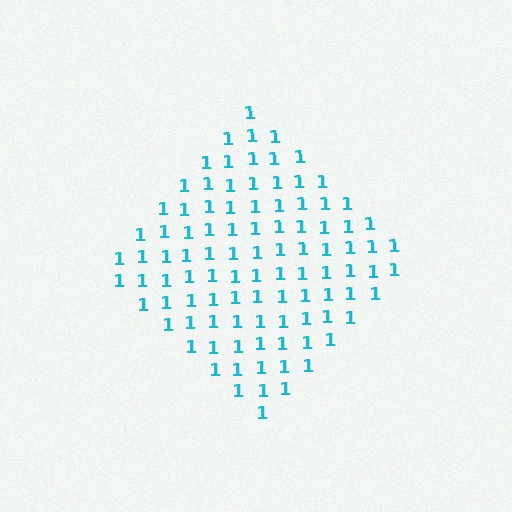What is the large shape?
The large shape is a diamond.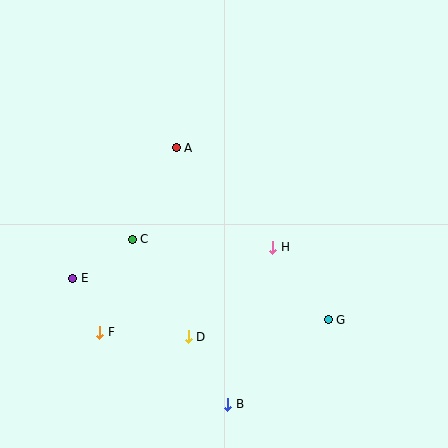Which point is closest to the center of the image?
Point H at (273, 247) is closest to the center.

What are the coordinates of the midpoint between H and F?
The midpoint between H and F is at (186, 290).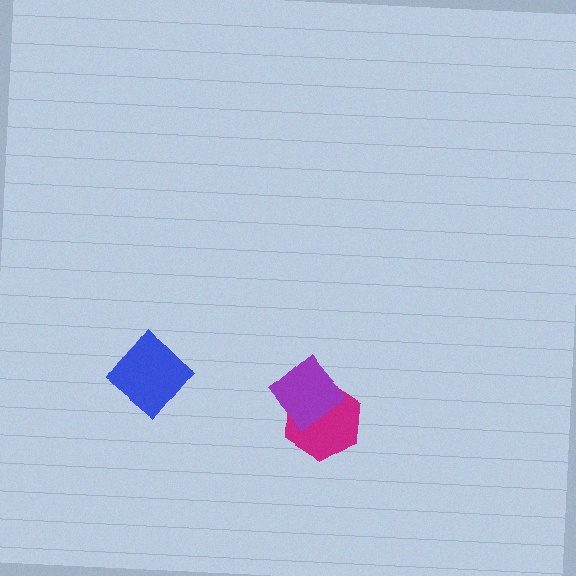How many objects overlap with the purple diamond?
1 object overlaps with the purple diamond.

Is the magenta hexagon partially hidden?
Yes, it is partially covered by another shape.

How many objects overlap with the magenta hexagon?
1 object overlaps with the magenta hexagon.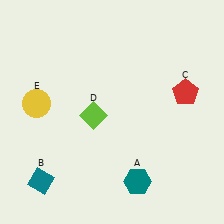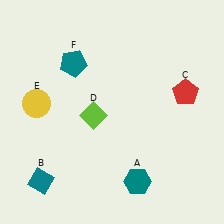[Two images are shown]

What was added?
A teal pentagon (F) was added in Image 2.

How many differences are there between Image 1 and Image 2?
There is 1 difference between the two images.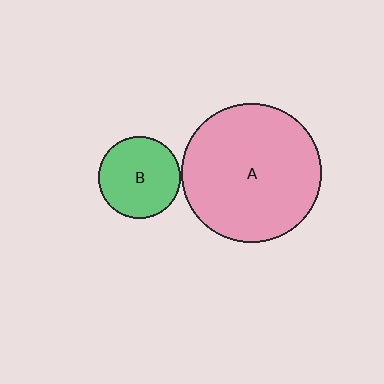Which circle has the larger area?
Circle A (pink).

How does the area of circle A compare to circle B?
Approximately 2.9 times.